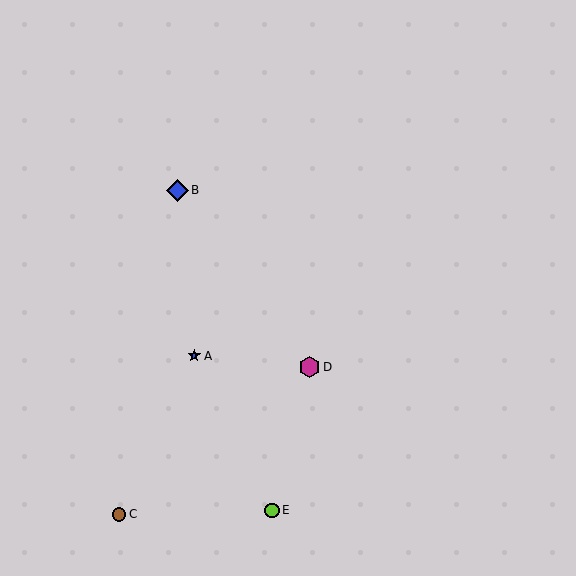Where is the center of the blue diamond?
The center of the blue diamond is at (177, 190).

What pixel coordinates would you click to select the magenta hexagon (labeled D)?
Click at (310, 367) to select the magenta hexagon D.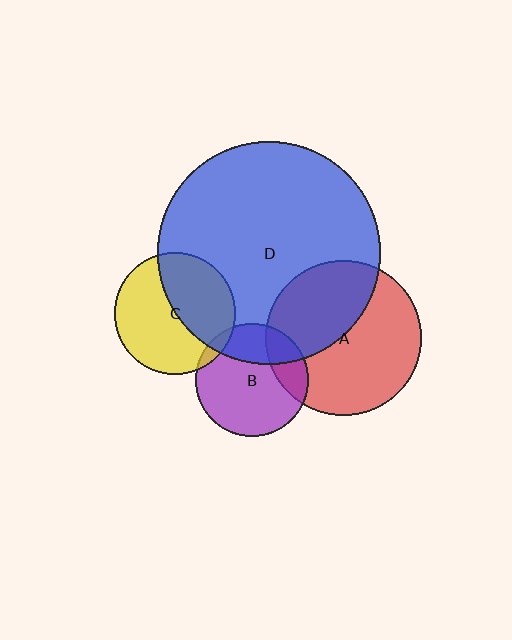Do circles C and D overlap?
Yes.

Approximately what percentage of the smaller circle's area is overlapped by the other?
Approximately 45%.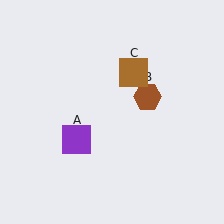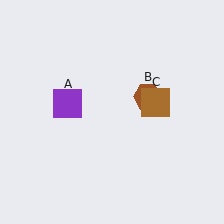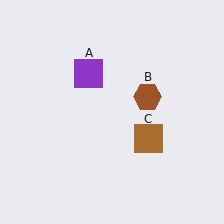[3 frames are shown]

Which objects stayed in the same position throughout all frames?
Brown hexagon (object B) remained stationary.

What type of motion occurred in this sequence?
The purple square (object A), brown square (object C) rotated clockwise around the center of the scene.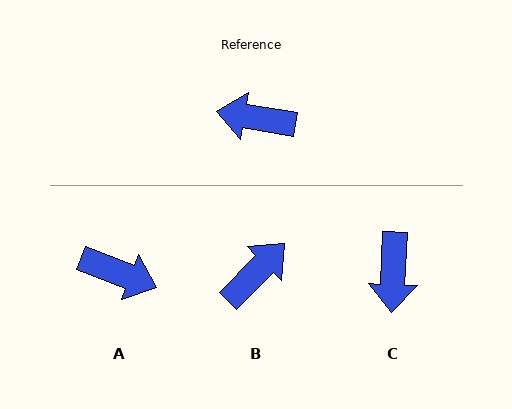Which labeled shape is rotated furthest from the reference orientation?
A, about 168 degrees away.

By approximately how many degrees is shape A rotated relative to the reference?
Approximately 168 degrees counter-clockwise.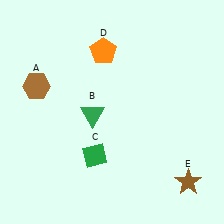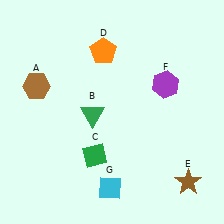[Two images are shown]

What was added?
A purple hexagon (F), a cyan diamond (G) were added in Image 2.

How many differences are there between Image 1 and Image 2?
There are 2 differences between the two images.